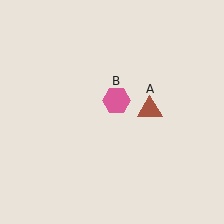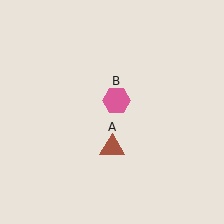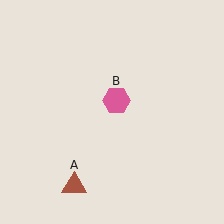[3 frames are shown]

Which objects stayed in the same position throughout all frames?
Pink hexagon (object B) remained stationary.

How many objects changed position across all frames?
1 object changed position: brown triangle (object A).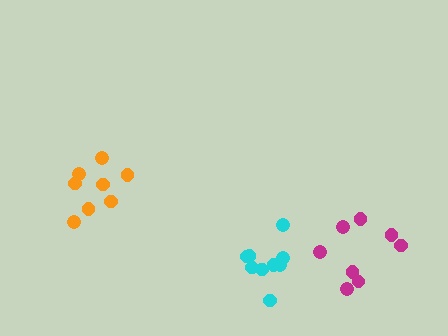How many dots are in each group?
Group 1: 8 dots, Group 2: 8 dots, Group 3: 9 dots (25 total).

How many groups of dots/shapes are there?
There are 3 groups.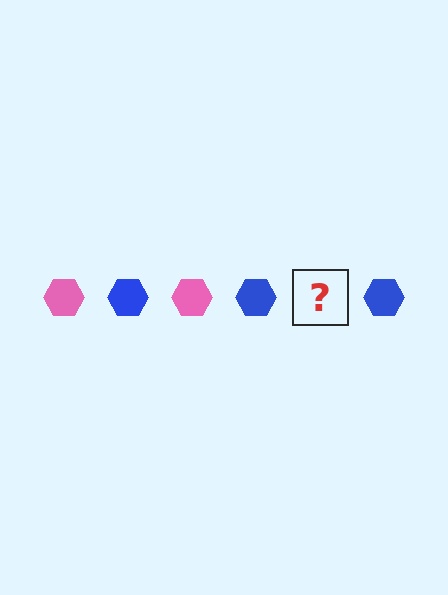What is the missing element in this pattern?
The missing element is a pink hexagon.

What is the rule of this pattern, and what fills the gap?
The rule is that the pattern cycles through pink, blue hexagons. The gap should be filled with a pink hexagon.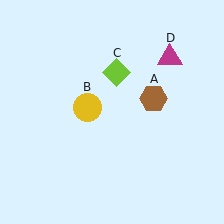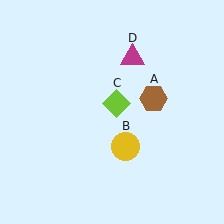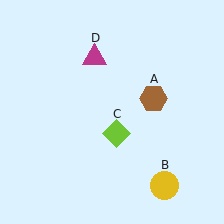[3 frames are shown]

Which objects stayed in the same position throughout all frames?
Brown hexagon (object A) remained stationary.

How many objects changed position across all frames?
3 objects changed position: yellow circle (object B), lime diamond (object C), magenta triangle (object D).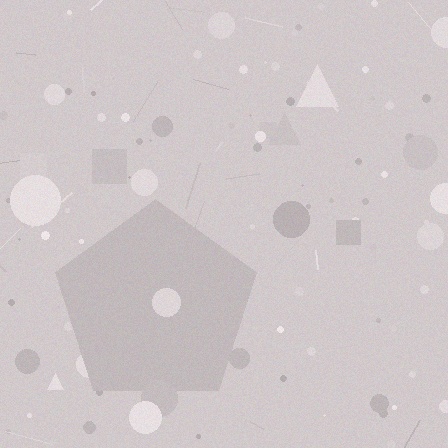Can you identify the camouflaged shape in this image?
The camouflaged shape is a pentagon.